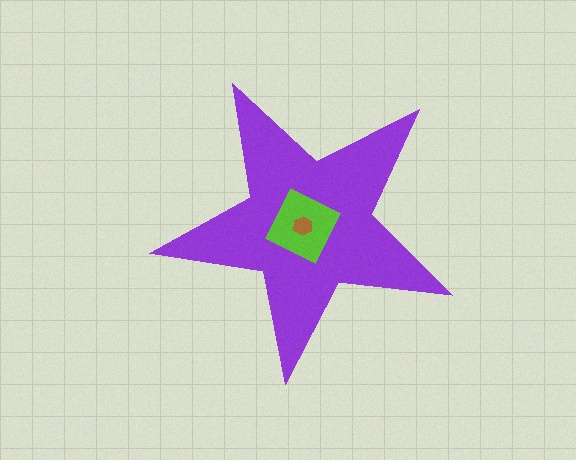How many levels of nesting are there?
3.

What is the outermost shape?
The purple star.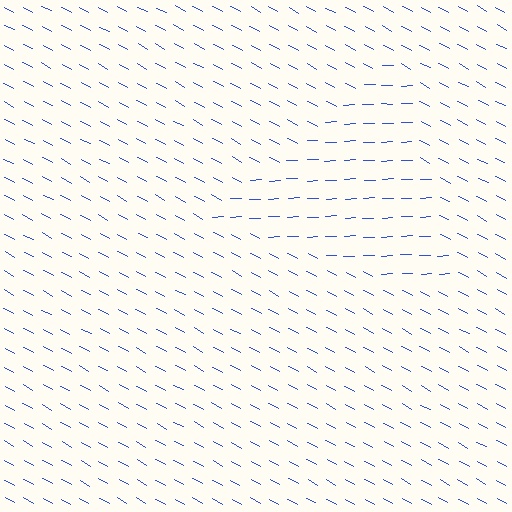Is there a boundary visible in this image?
Yes, there is a texture boundary formed by a change in line orientation.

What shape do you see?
I see a triangle.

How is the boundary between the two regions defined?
The boundary is defined purely by a change in line orientation (approximately 31 degrees difference). All lines are the same color and thickness.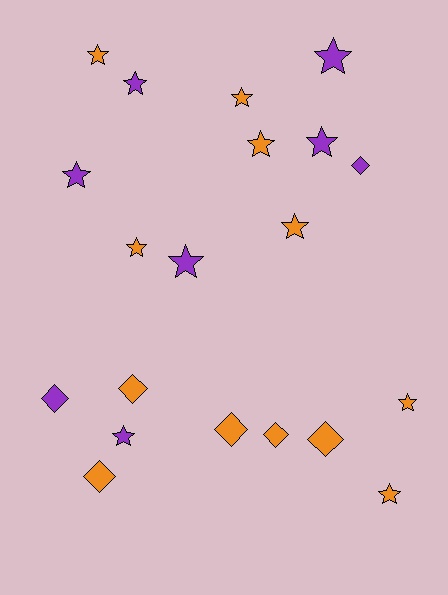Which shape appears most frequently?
Star, with 13 objects.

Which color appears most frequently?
Orange, with 12 objects.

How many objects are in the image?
There are 20 objects.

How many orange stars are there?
There are 7 orange stars.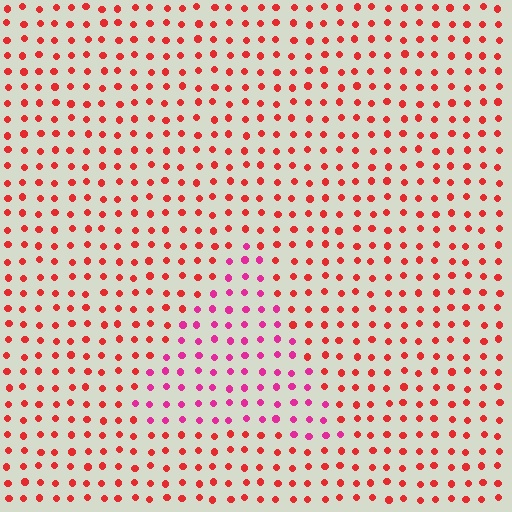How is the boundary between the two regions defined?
The boundary is defined purely by a slight shift in hue (about 36 degrees). Spacing, size, and orientation are identical on both sides.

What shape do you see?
I see a triangle.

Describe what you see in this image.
The image is filled with small red elements in a uniform arrangement. A triangle-shaped region is visible where the elements are tinted to a slightly different hue, forming a subtle color boundary.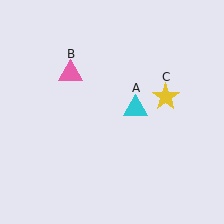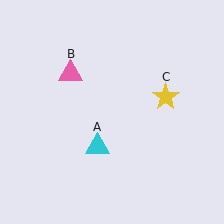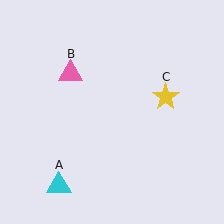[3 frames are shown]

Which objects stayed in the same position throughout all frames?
Pink triangle (object B) and yellow star (object C) remained stationary.